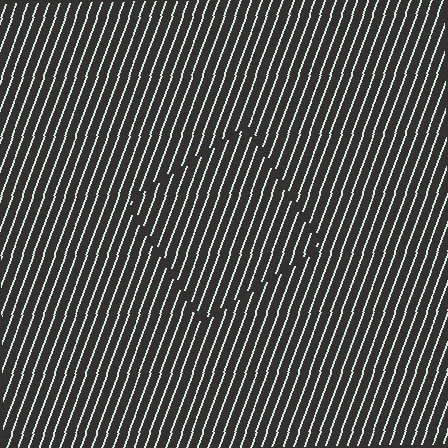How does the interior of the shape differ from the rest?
The interior of the shape contains the same grating, shifted by half a period — the contour is defined by the phase discontinuity where line-ends from the inner and outer gratings abut.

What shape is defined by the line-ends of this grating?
An illusory square. The interior of the shape contains the same grating, shifted by half a period — the contour is defined by the phase discontinuity where line-ends from the inner and outer gratings abut.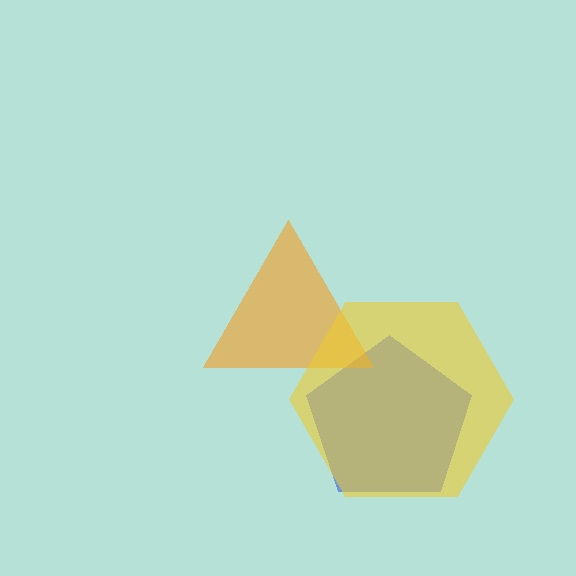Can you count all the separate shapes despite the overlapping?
Yes, there are 3 separate shapes.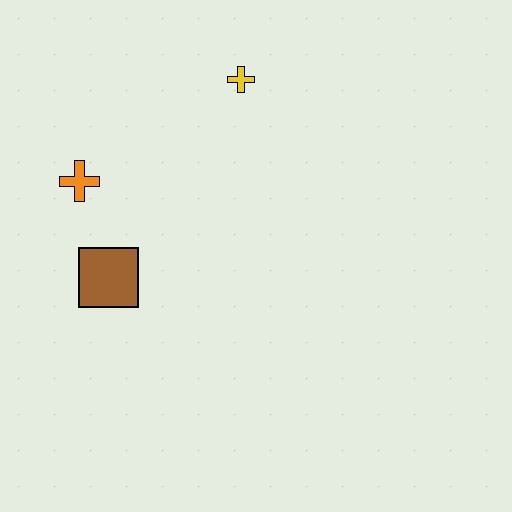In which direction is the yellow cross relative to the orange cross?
The yellow cross is to the right of the orange cross.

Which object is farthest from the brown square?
The yellow cross is farthest from the brown square.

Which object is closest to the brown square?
The orange cross is closest to the brown square.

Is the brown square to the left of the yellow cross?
Yes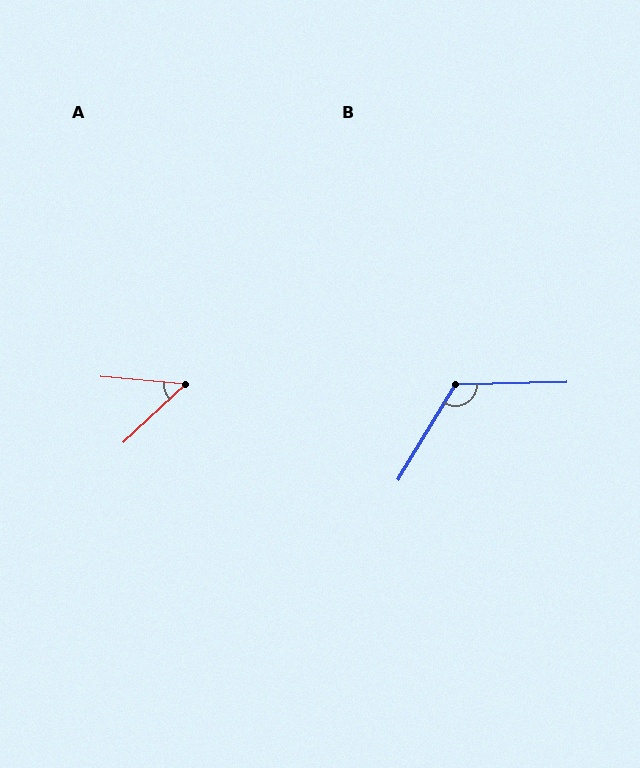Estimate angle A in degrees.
Approximately 48 degrees.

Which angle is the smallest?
A, at approximately 48 degrees.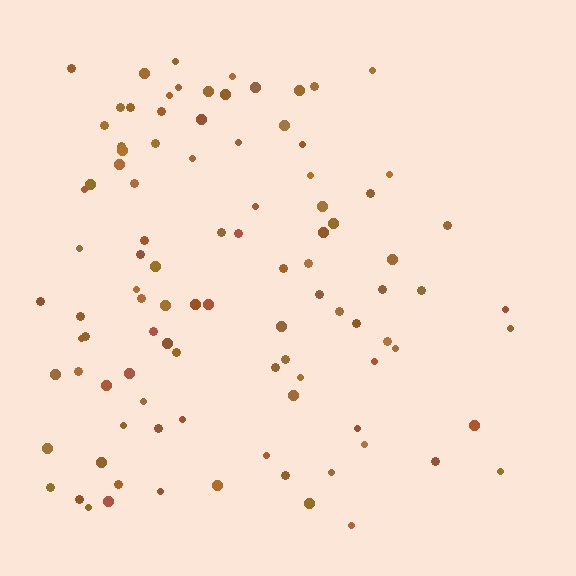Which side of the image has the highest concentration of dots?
The left.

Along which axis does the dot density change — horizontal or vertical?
Horizontal.